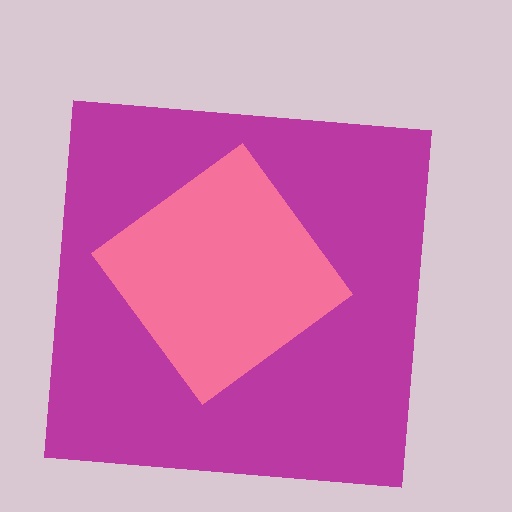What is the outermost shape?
The magenta square.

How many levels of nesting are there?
2.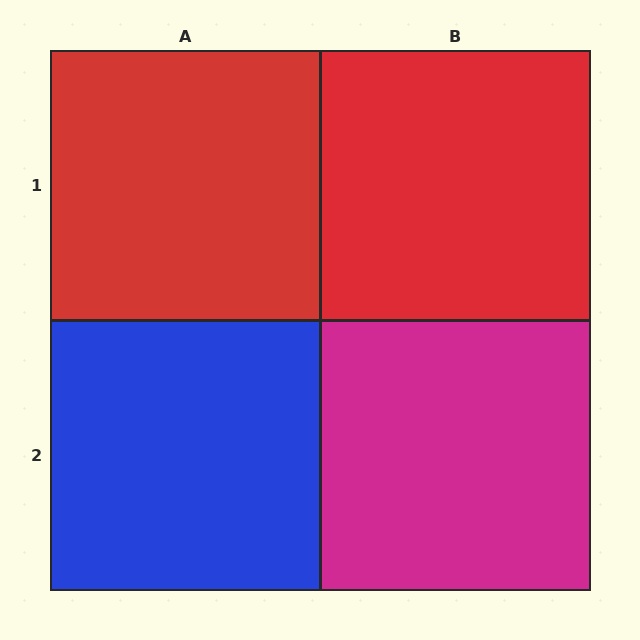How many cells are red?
2 cells are red.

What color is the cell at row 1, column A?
Red.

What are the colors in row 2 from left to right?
Blue, magenta.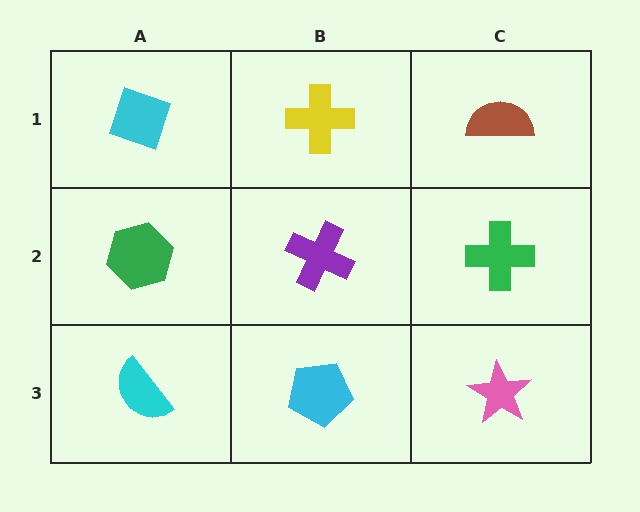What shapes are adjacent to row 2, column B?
A yellow cross (row 1, column B), a cyan pentagon (row 3, column B), a green hexagon (row 2, column A), a green cross (row 2, column C).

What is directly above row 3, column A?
A green hexagon.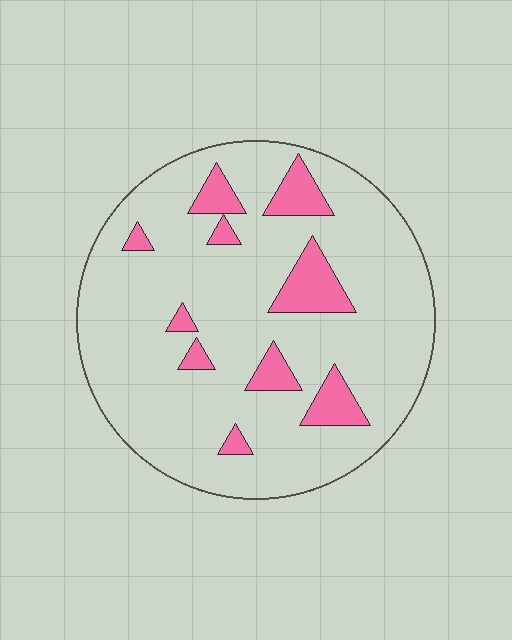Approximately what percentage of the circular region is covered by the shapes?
Approximately 15%.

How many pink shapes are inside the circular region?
10.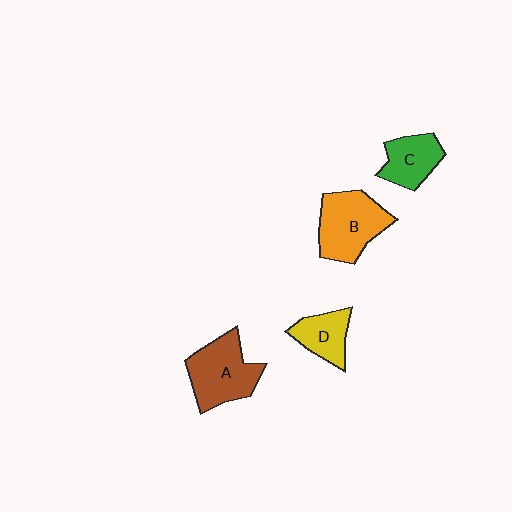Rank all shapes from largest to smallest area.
From largest to smallest: B (orange), A (brown), C (green), D (yellow).